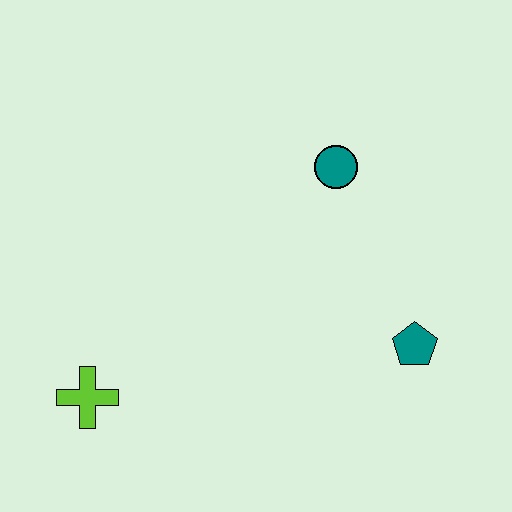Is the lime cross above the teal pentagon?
No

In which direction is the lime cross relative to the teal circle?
The lime cross is to the left of the teal circle.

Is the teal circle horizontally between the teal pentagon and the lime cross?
Yes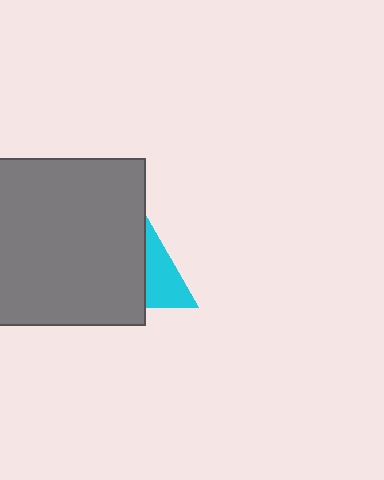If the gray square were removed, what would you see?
You would see the complete cyan triangle.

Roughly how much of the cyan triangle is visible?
A small part of it is visible (roughly 40%).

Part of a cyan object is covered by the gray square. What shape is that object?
It is a triangle.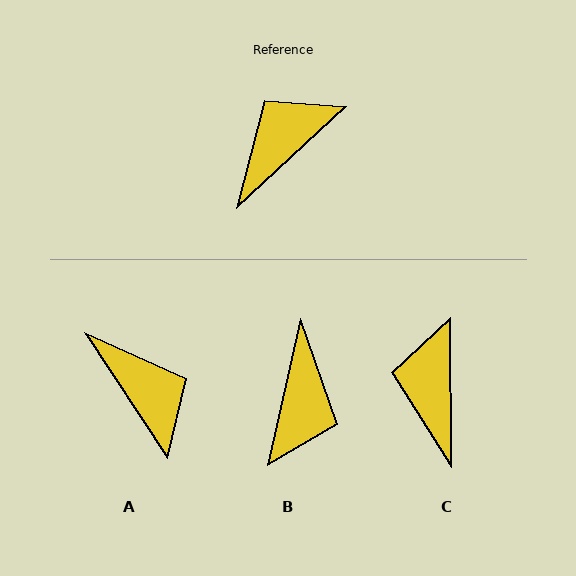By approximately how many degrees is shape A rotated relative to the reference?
Approximately 100 degrees clockwise.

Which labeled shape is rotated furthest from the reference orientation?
B, about 146 degrees away.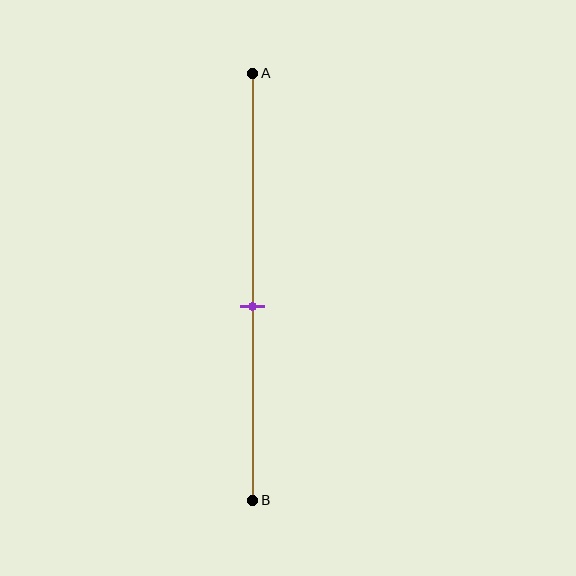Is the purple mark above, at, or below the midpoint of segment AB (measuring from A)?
The purple mark is below the midpoint of segment AB.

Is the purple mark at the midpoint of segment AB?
No, the mark is at about 55% from A, not at the 50% midpoint.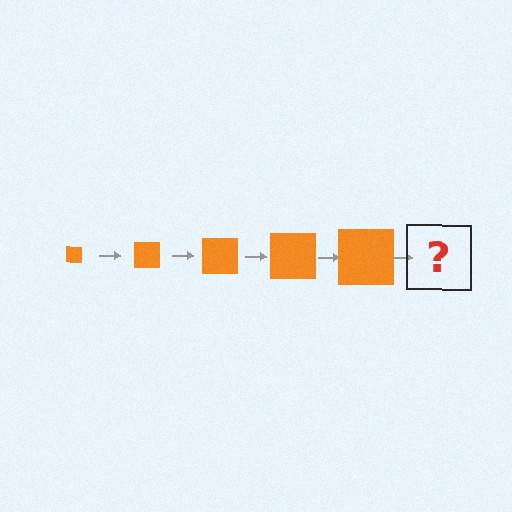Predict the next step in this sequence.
The next step is an orange square, larger than the previous one.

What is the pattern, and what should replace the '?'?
The pattern is that the square gets progressively larger each step. The '?' should be an orange square, larger than the previous one.